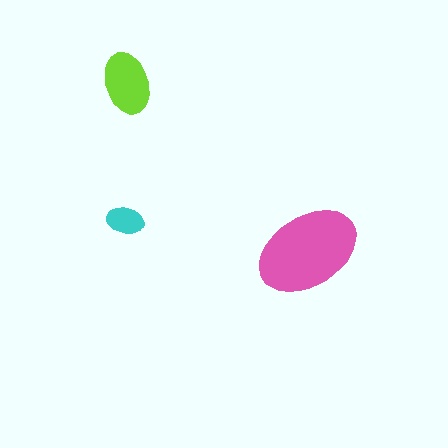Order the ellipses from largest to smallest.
the pink one, the lime one, the cyan one.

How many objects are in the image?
There are 3 objects in the image.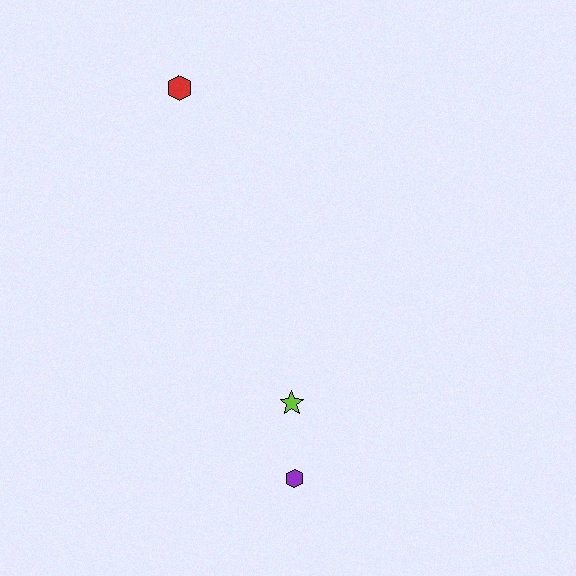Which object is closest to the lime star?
The purple hexagon is closest to the lime star.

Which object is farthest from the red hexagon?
The purple hexagon is farthest from the red hexagon.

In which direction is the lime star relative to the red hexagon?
The lime star is below the red hexagon.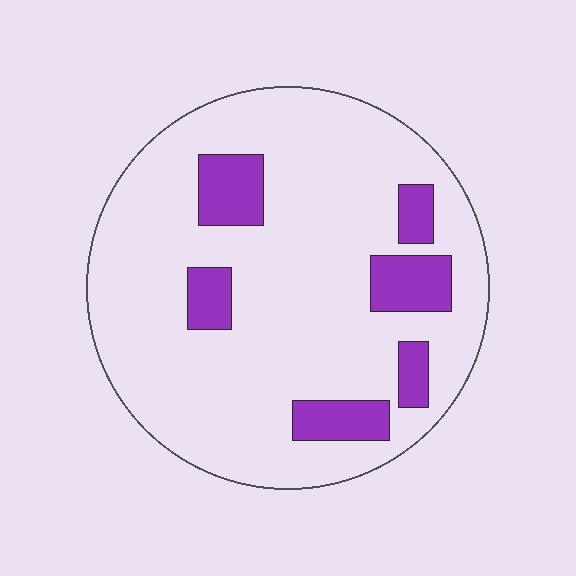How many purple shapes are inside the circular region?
6.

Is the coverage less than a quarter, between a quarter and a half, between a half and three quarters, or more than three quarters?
Less than a quarter.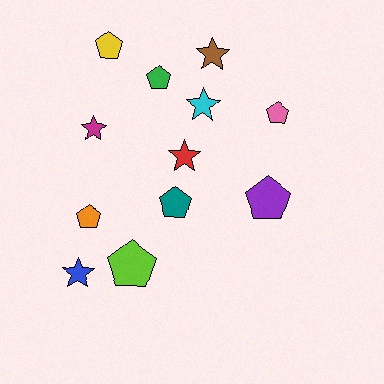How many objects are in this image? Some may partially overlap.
There are 12 objects.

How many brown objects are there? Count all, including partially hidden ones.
There is 1 brown object.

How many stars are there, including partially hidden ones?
There are 5 stars.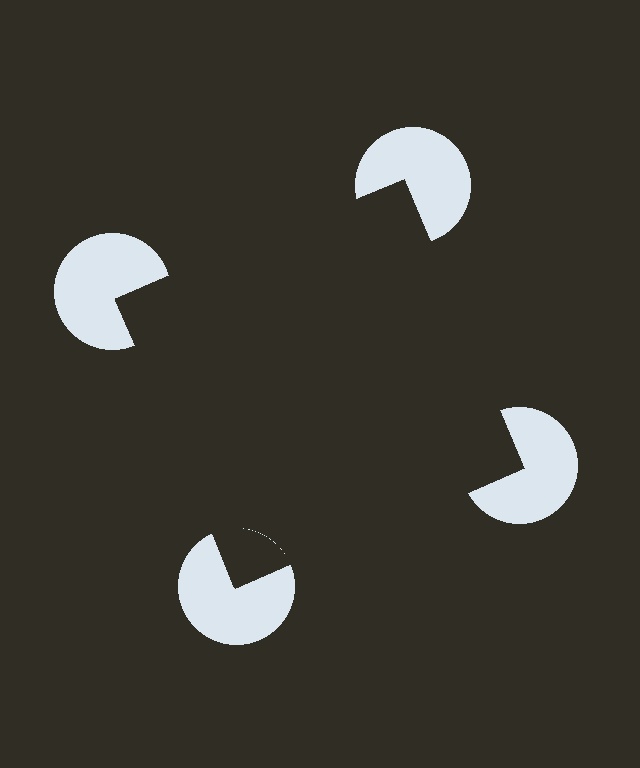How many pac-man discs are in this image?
There are 4 — one at each vertex of the illusory square.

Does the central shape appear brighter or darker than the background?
It typically appears slightly darker than the background, even though no actual brightness change is drawn.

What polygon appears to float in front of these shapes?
An illusory square — its edges are inferred from the aligned wedge cuts in the pac-man discs, not physically drawn.